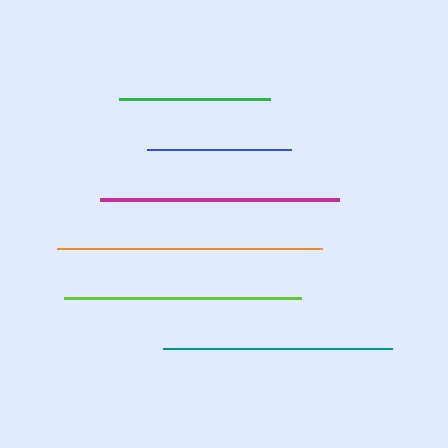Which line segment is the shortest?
The blue line is the shortest at approximately 144 pixels.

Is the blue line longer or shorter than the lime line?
The lime line is longer than the blue line.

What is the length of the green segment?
The green segment is approximately 151 pixels long.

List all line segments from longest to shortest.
From longest to shortest: orange, magenta, lime, teal, green, blue.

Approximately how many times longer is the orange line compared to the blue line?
The orange line is approximately 1.9 times the length of the blue line.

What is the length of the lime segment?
The lime segment is approximately 237 pixels long.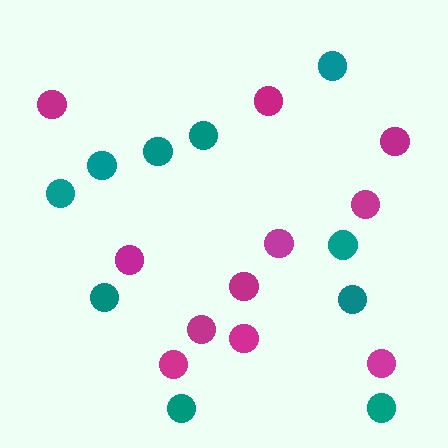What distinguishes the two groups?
There are 2 groups: one group of teal circles (10) and one group of magenta circles (11).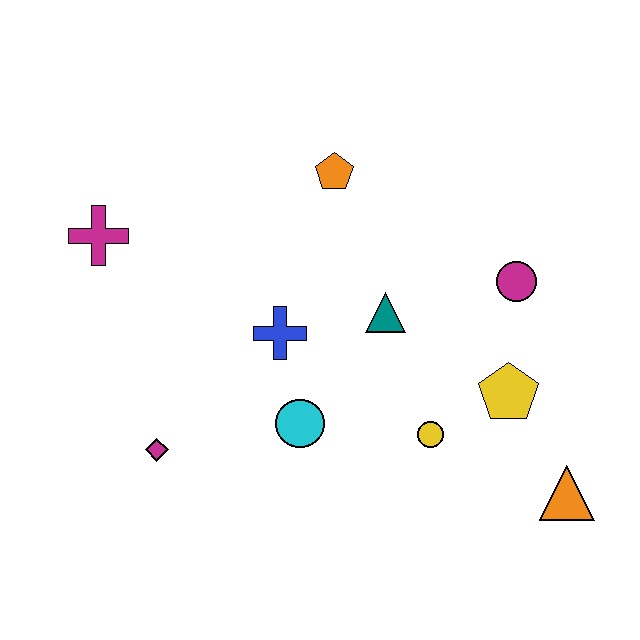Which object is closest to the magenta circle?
The yellow pentagon is closest to the magenta circle.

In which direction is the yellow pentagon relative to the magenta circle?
The yellow pentagon is below the magenta circle.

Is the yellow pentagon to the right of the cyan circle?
Yes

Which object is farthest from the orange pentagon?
The orange triangle is farthest from the orange pentagon.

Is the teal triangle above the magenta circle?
No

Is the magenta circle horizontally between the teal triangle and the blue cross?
No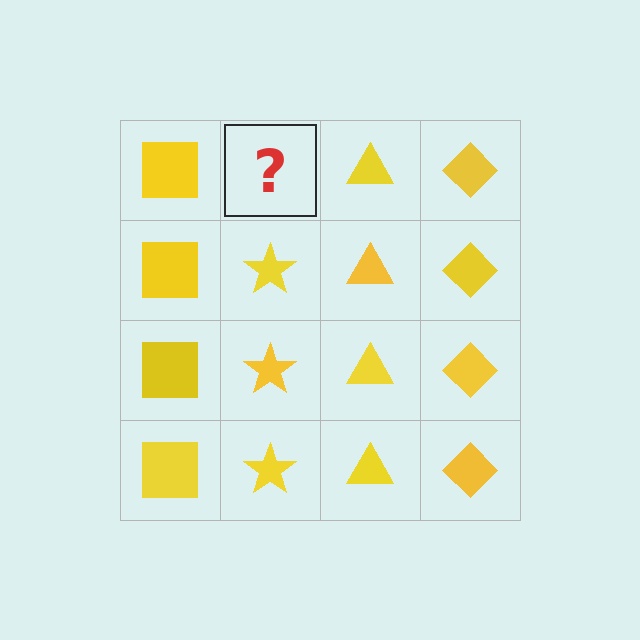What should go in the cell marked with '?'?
The missing cell should contain a yellow star.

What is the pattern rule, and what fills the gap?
The rule is that each column has a consistent shape. The gap should be filled with a yellow star.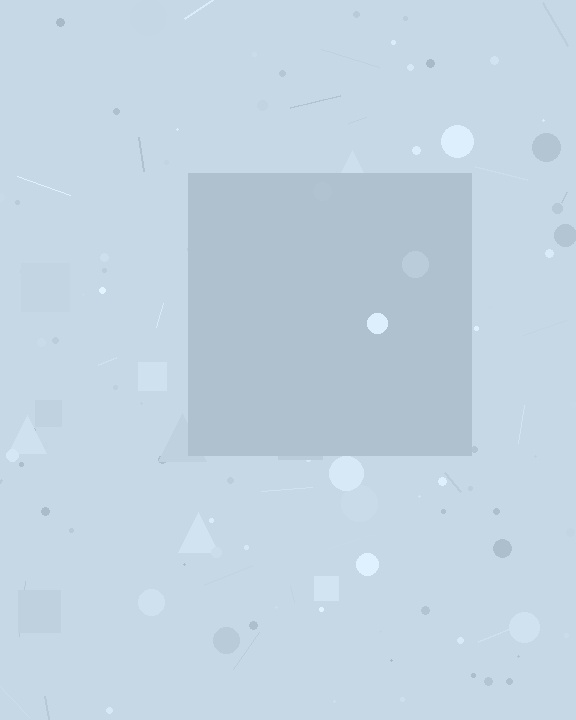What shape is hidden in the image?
A square is hidden in the image.